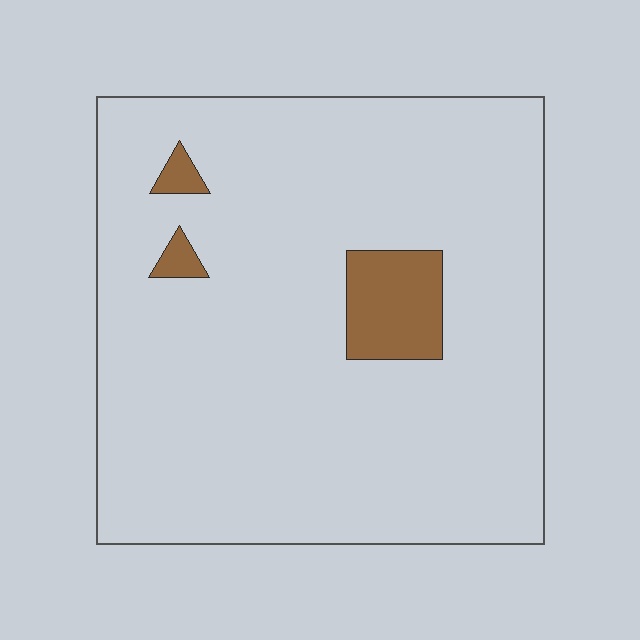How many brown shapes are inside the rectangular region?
3.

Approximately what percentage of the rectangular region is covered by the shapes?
Approximately 5%.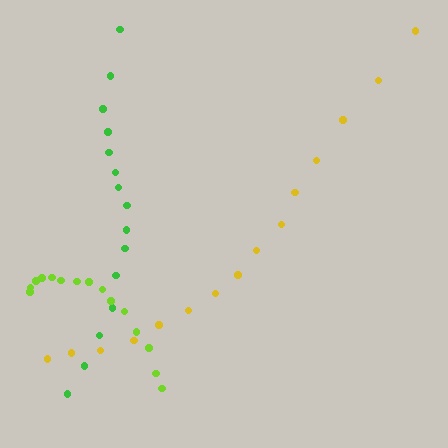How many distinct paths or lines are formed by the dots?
There are 3 distinct paths.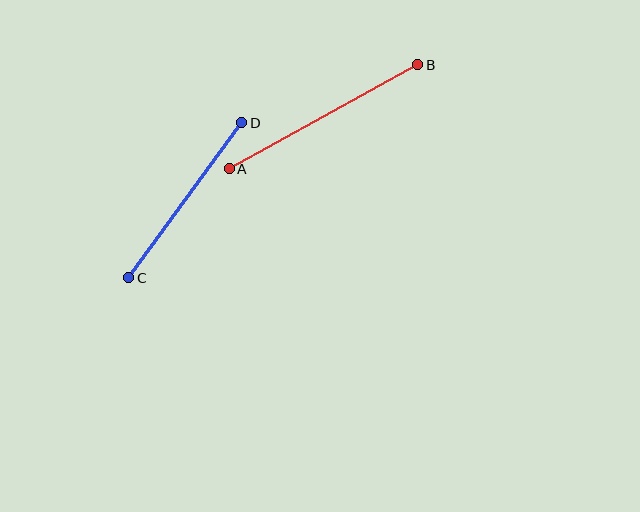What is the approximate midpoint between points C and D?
The midpoint is at approximately (185, 200) pixels.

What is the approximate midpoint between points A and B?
The midpoint is at approximately (323, 117) pixels.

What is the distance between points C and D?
The distance is approximately 192 pixels.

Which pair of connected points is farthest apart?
Points A and B are farthest apart.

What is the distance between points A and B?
The distance is approximately 215 pixels.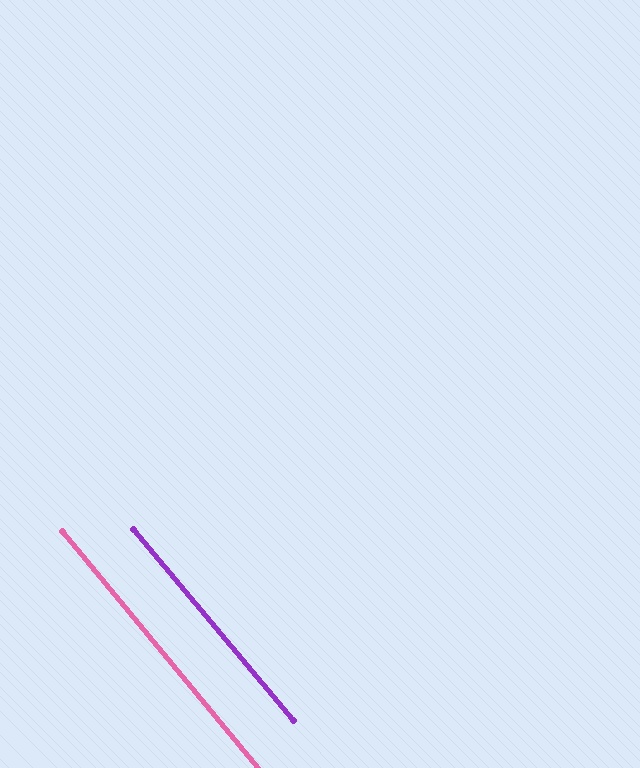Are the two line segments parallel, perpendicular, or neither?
Parallel — their directions differ by only 0.2°.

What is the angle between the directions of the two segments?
Approximately 0 degrees.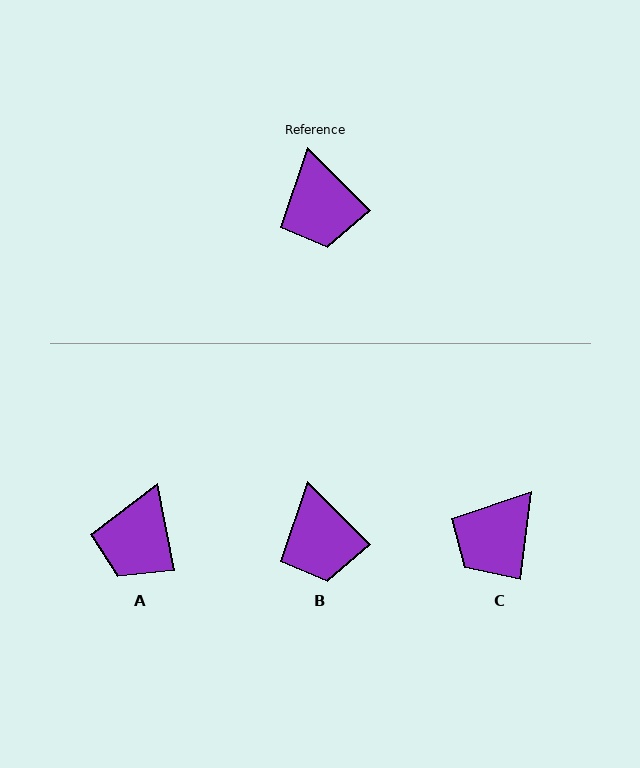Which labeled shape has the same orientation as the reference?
B.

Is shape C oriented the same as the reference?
No, it is off by about 52 degrees.